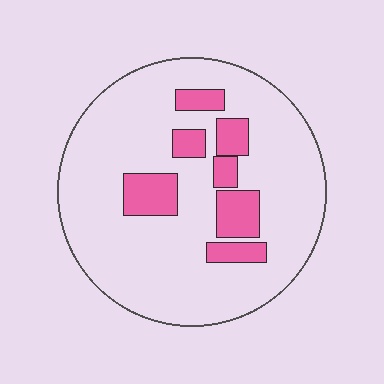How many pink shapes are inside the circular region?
7.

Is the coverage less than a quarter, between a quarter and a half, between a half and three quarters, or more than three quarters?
Less than a quarter.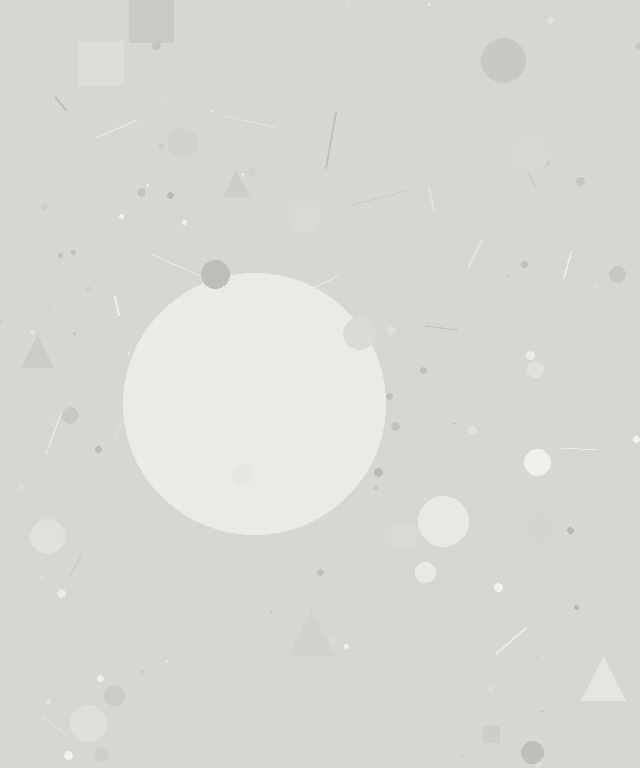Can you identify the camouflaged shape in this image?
The camouflaged shape is a circle.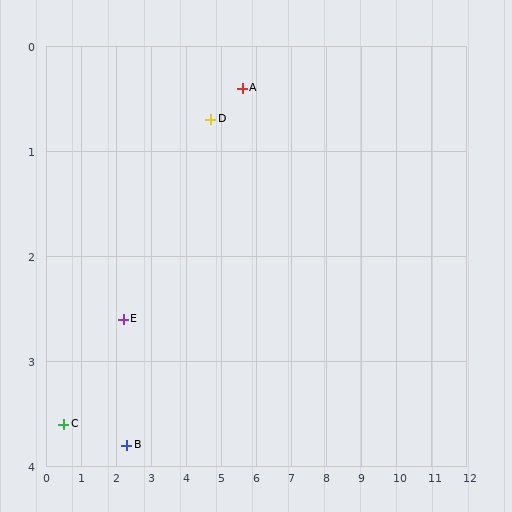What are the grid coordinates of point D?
Point D is at approximately (4.7, 0.7).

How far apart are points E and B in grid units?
Points E and B are about 1.2 grid units apart.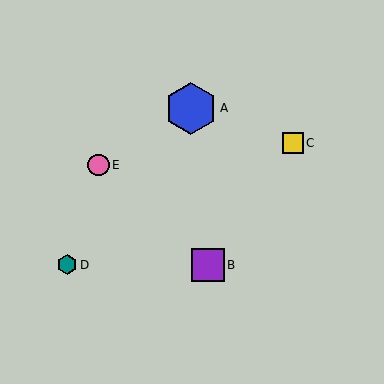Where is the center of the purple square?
The center of the purple square is at (208, 265).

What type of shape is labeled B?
Shape B is a purple square.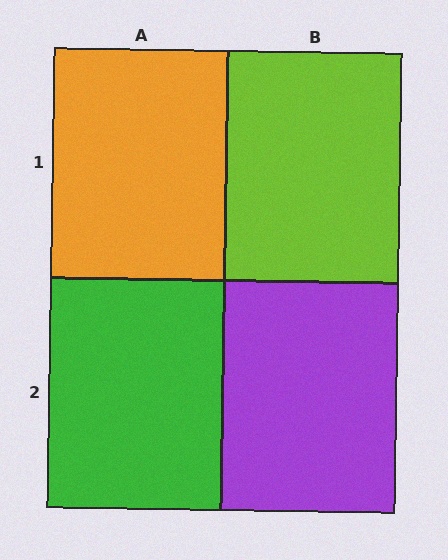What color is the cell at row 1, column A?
Orange.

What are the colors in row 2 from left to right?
Green, purple.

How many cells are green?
1 cell is green.